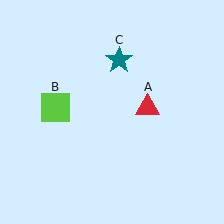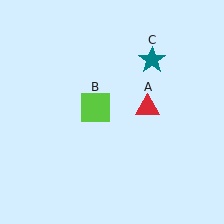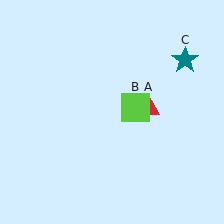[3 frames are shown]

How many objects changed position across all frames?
2 objects changed position: lime square (object B), teal star (object C).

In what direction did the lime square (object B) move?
The lime square (object B) moved right.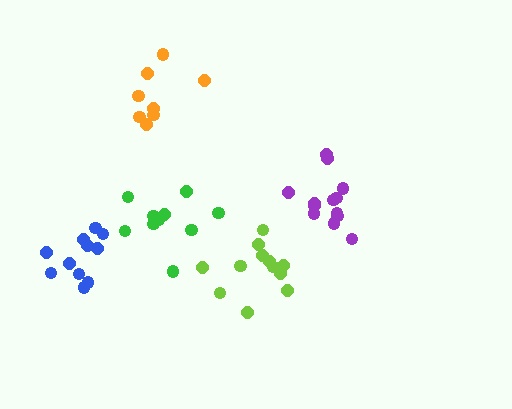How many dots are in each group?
Group 1: 11 dots, Group 2: 12 dots, Group 3: 13 dots, Group 4: 10 dots, Group 5: 8 dots (54 total).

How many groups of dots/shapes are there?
There are 5 groups.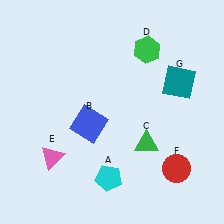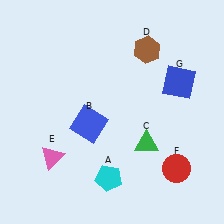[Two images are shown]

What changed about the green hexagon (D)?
In Image 1, D is green. In Image 2, it changed to brown.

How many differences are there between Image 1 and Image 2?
There are 2 differences between the two images.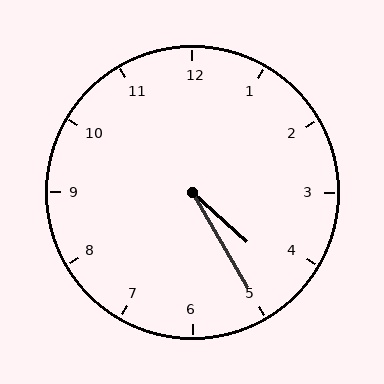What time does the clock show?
4:25.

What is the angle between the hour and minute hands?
Approximately 18 degrees.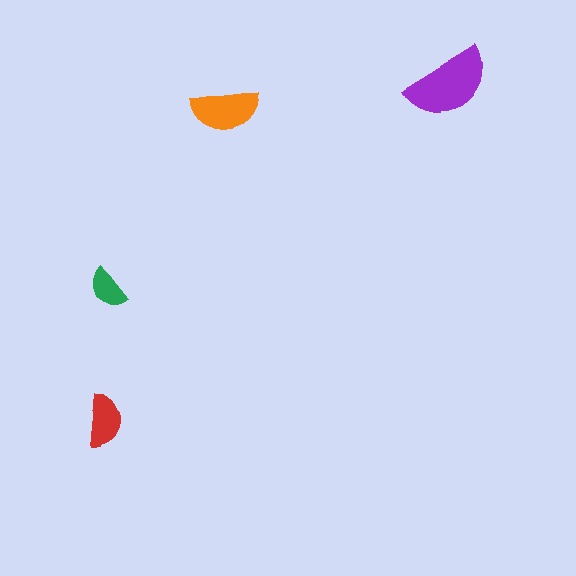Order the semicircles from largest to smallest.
the purple one, the orange one, the red one, the green one.